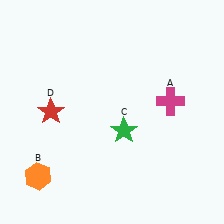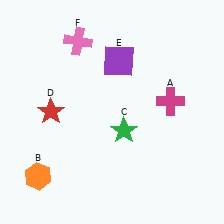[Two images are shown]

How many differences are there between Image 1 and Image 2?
There are 2 differences between the two images.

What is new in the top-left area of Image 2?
A pink cross (F) was added in the top-left area of Image 2.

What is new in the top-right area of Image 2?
A purple square (E) was added in the top-right area of Image 2.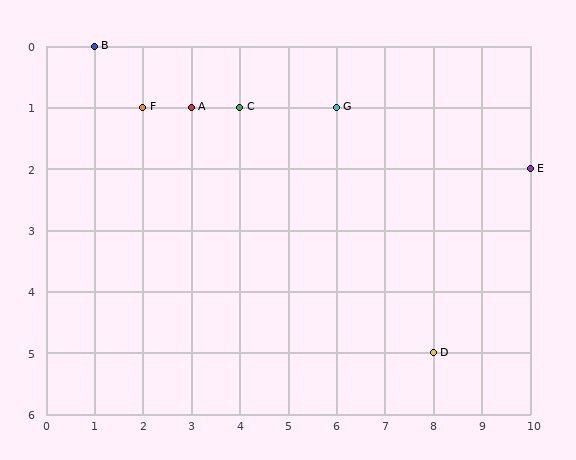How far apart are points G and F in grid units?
Points G and F are 4 columns apart.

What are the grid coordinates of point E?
Point E is at grid coordinates (10, 2).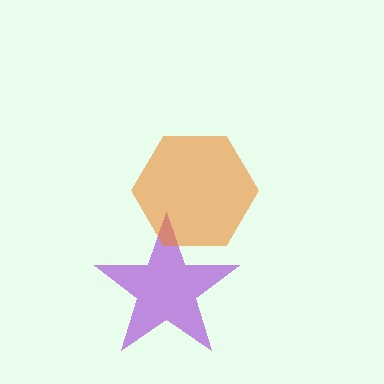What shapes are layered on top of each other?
The layered shapes are: a purple star, an orange hexagon.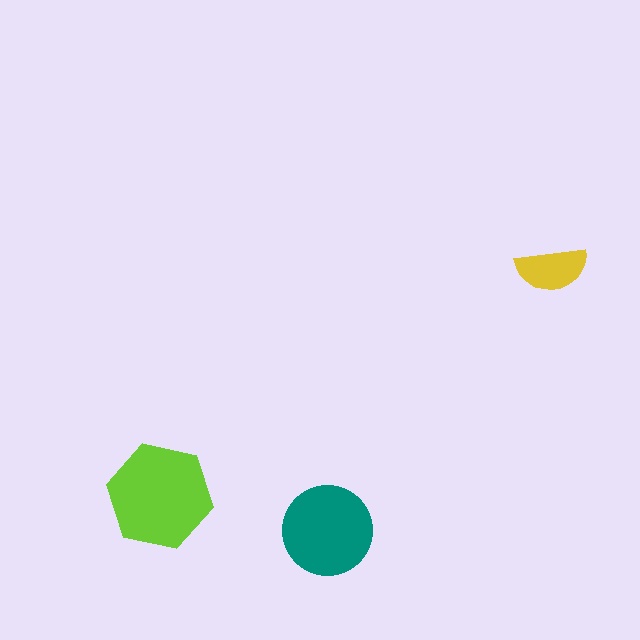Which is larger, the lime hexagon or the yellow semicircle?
The lime hexagon.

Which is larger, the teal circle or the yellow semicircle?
The teal circle.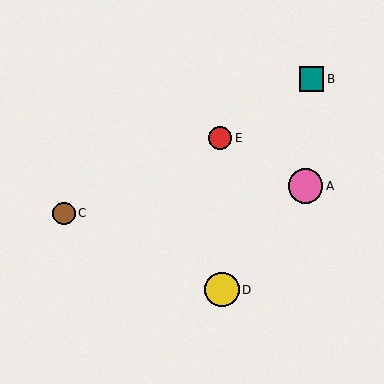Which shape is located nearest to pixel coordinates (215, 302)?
The yellow circle (labeled D) at (222, 290) is nearest to that location.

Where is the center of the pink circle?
The center of the pink circle is at (306, 186).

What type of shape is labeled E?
Shape E is a red circle.